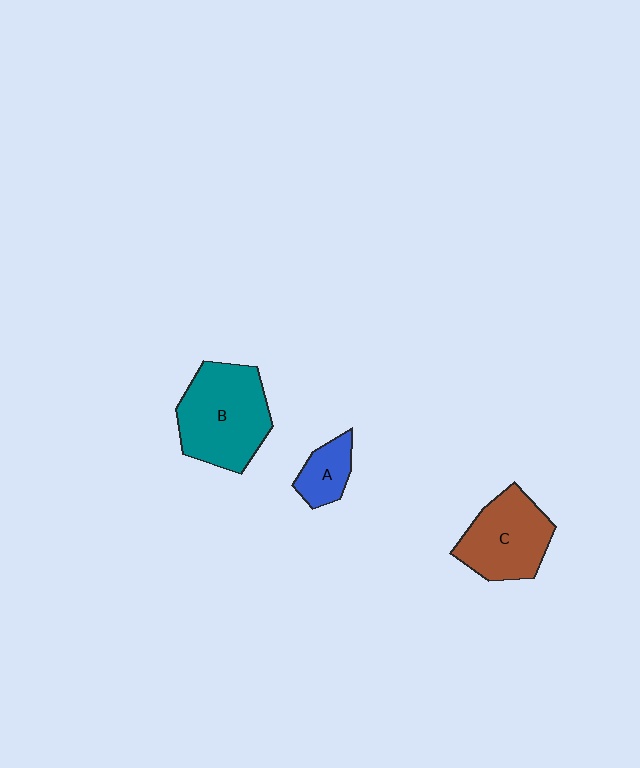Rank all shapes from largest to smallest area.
From largest to smallest: B (teal), C (brown), A (blue).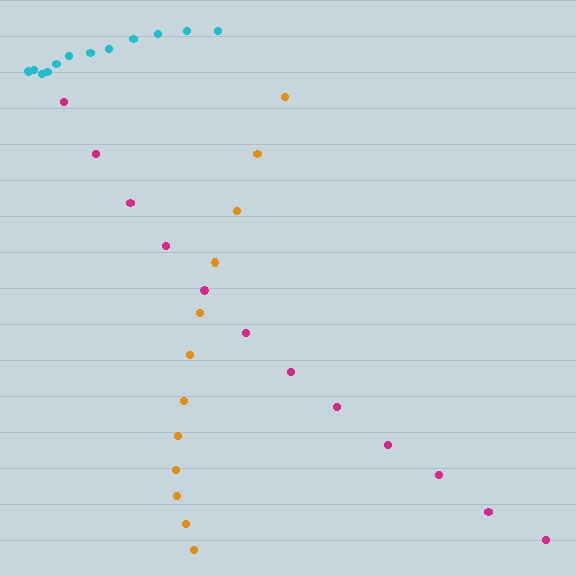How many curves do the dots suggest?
There are 3 distinct paths.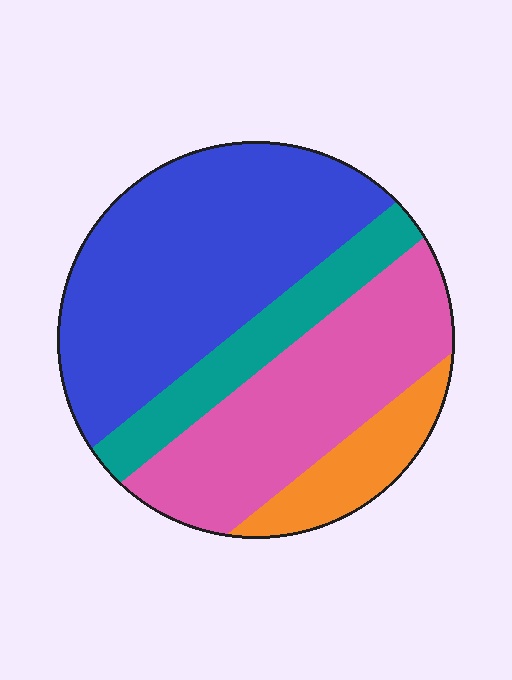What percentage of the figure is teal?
Teal covers 14% of the figure.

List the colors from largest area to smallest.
From largest to smallest: blue, pink, teal, orange.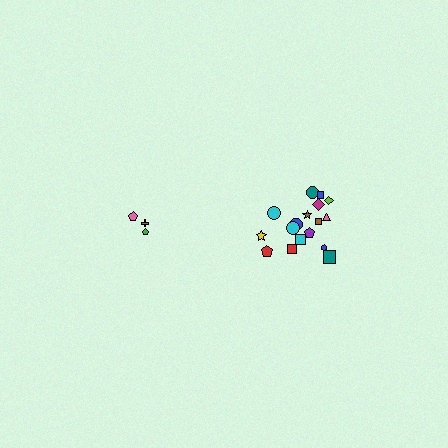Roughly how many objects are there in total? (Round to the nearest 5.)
Roughly 20 objects in total.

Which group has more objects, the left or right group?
The right group.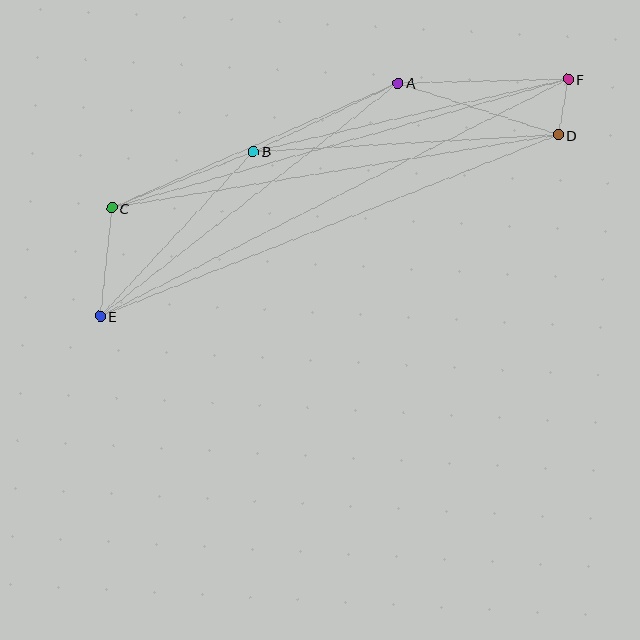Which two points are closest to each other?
Points D and F are closest to each other.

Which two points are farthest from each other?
Points E and F are farthest from each other.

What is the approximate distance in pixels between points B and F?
The distance between B and F is approximately 323 pixels.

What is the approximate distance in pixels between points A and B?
The distance between A and B is approximately 160 pixels.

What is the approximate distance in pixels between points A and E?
The distance between A and E is approximately 379 pixels.